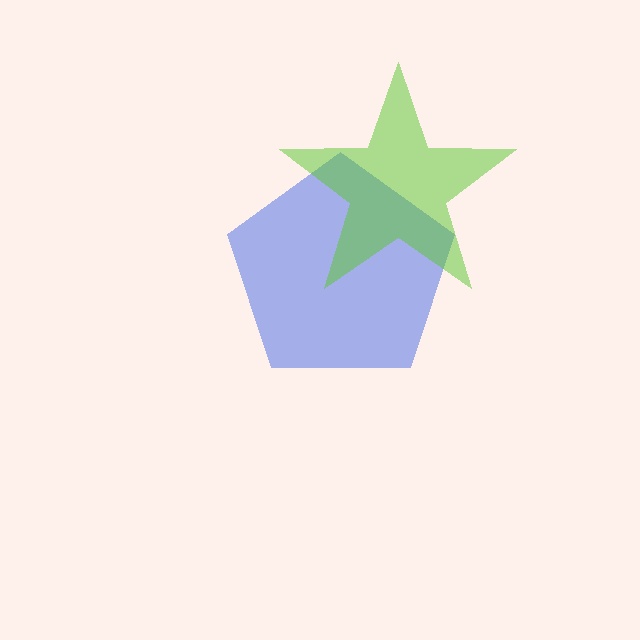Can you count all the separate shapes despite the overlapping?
Yes, there are 2 separate shapes.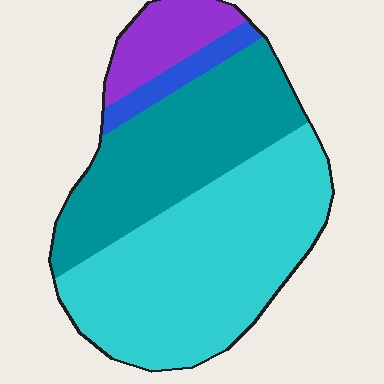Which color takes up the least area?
Blue, at roughly 5%.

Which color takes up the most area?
Cyan, at roughly 50%.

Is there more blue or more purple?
Purple.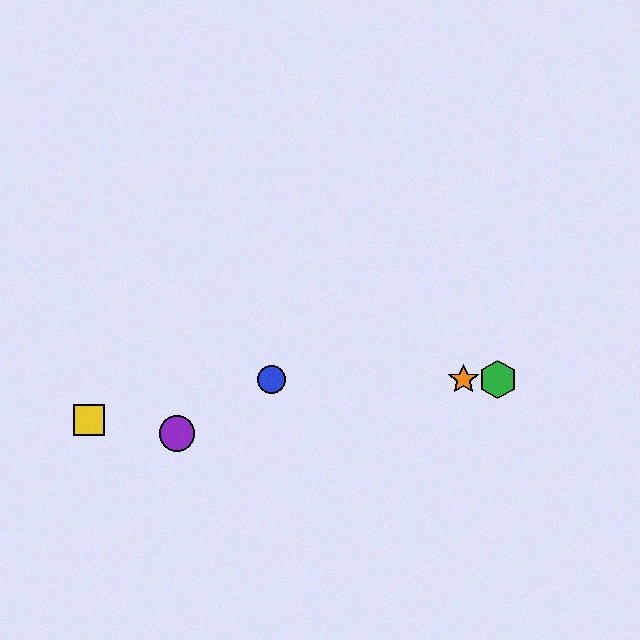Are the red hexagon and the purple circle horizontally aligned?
No, the red hexagon is at y≈379 and the purple circle is at y≈434.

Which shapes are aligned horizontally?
The red hexagon, the blue circle, the green hexagon, the orange star are aligned horizontally.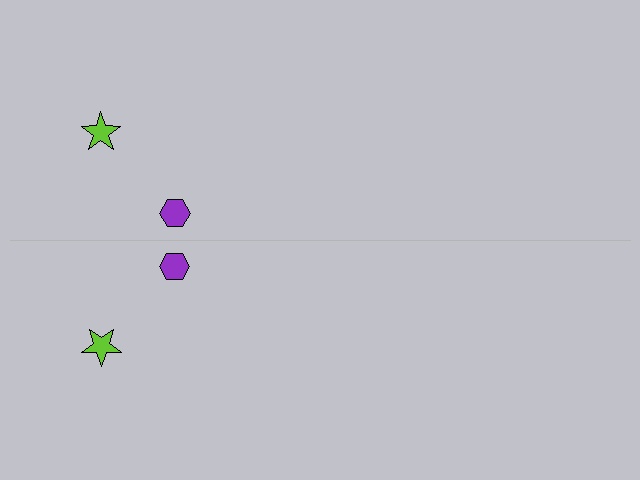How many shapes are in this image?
There are 4 shapes in this image.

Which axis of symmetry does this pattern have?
The pattern has a horizontal axis of symmetry running through the center of the image.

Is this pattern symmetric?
Yes, this pattern has bilateral (reflection) symmetry.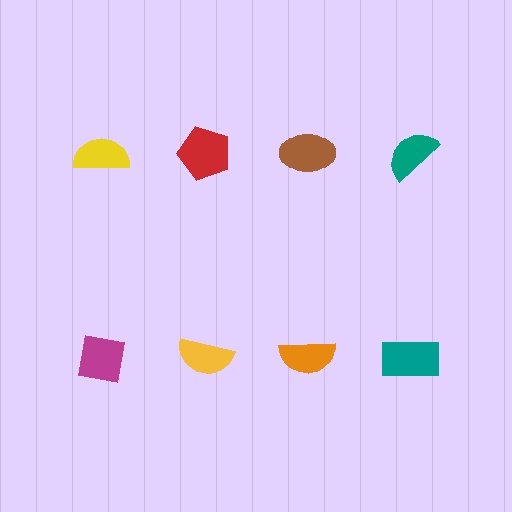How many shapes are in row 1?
4 shapes.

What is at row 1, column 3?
A brown ellipse.